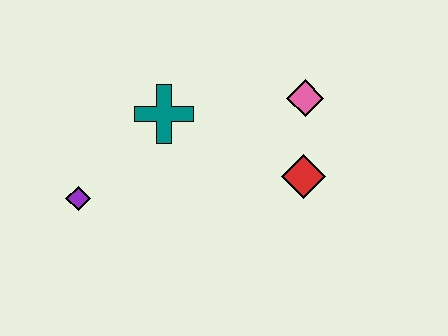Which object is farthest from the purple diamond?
The pink diamond is farthest from the purple diamond.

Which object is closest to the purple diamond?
The teal cross is closest to the purple diamond.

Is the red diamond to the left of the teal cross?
No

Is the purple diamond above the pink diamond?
No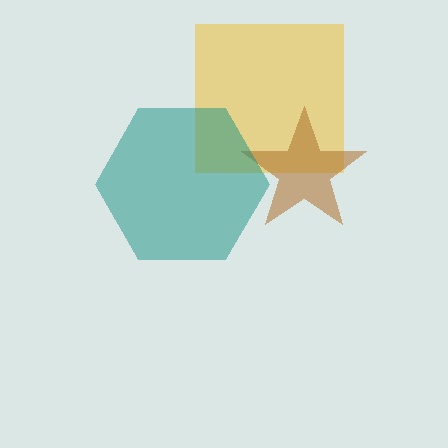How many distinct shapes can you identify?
There are 3 distinct shapes: a yellow square, a brown star, a teal hexagon.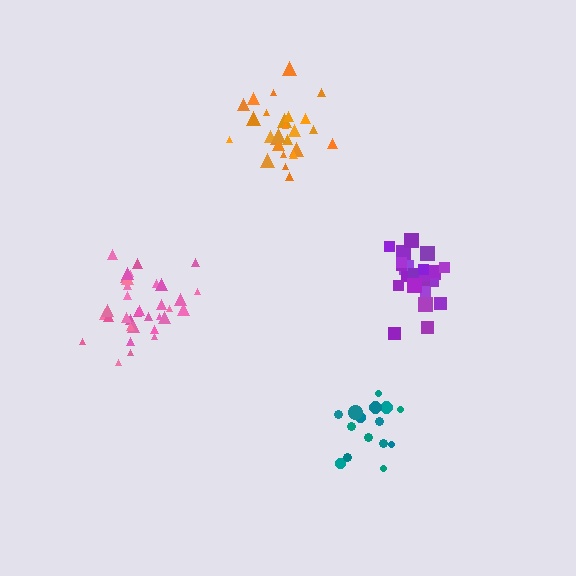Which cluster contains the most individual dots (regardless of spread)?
Pink (34).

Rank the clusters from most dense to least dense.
pink, purple, orange, teal.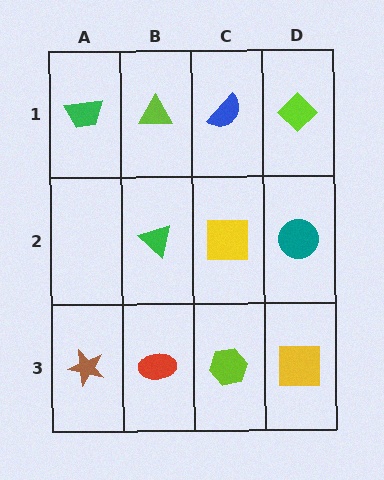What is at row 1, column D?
A lime diamond.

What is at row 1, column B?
A lime triangle.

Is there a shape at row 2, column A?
No, that cell is empty.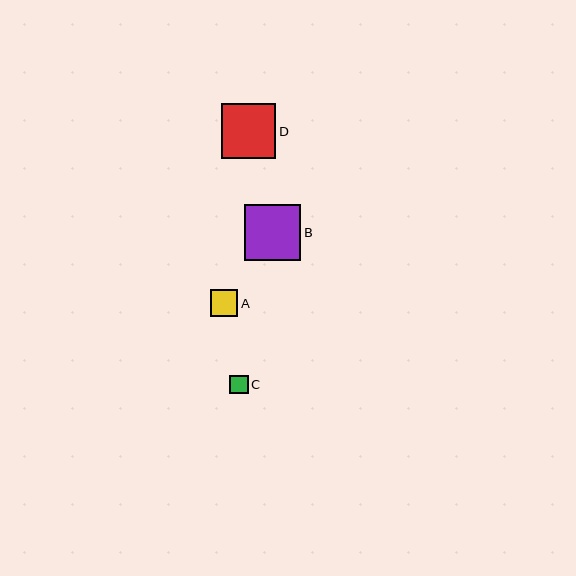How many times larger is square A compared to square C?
Square A is approximately 1.5 times the size of square C.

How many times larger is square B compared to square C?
Square B is approximately 3.1 times the size of square C.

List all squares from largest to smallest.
From largest to smallest: B, D, A, C.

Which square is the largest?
Square B is the largest with a size of approximately 57 pixels.